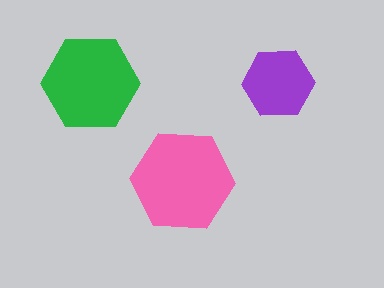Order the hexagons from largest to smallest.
the pink one, the green one, the purple one.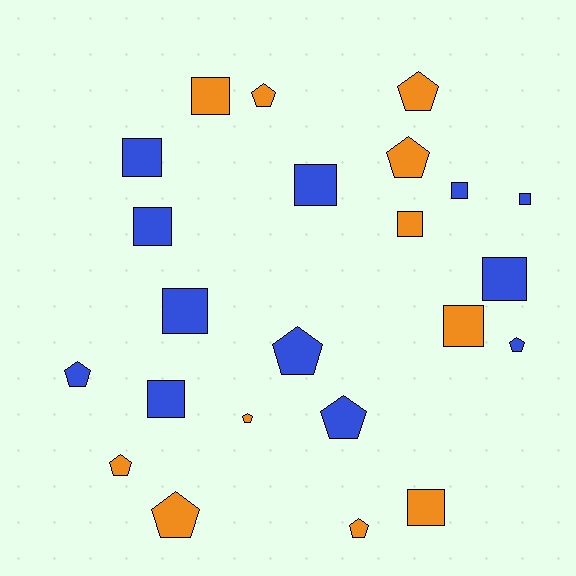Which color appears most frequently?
Blue, with 12 objects.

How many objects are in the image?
There are 23 objects.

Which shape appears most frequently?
Square, with 12 objects.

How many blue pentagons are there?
There are 4 blue pentagons.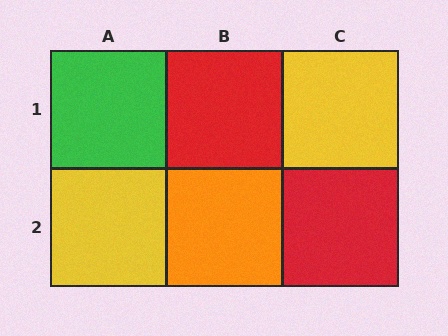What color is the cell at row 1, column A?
Green.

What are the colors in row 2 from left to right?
Yellow, orange, red.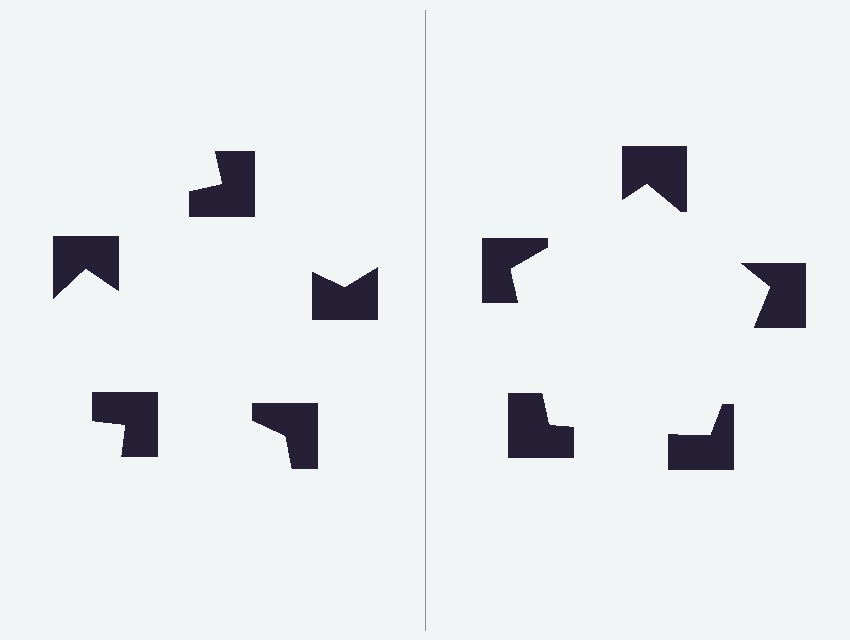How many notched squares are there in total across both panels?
10 — 5 on each side.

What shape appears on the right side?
An illusory pentagon.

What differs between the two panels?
The notched squares are positioned identically on both sides; only the wedge orientations differ. On the right they align to a pentagon; on the left they are misaligned.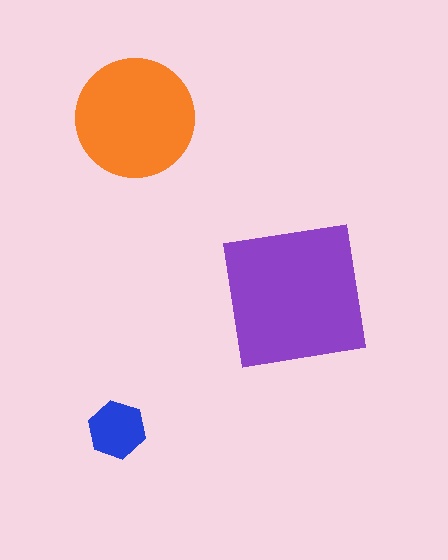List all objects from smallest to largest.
The blue hexagon, the orange circle, the purple square.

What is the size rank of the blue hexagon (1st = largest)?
3rd.